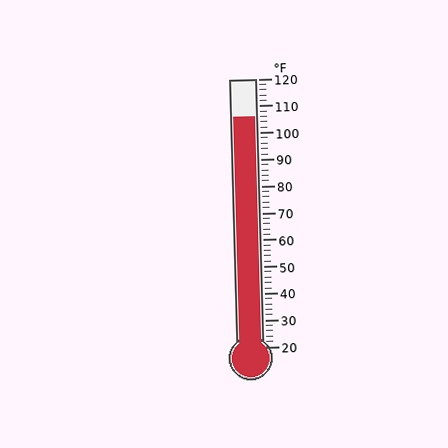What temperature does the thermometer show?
The thermometer shows approximately 106°F.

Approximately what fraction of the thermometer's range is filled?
The thermometer is filled to approximately 85% of its range.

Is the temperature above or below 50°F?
The temperature is above 50°F.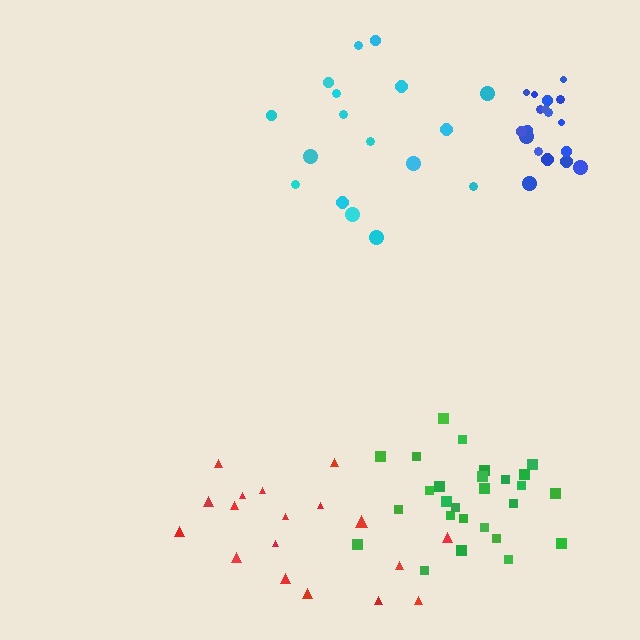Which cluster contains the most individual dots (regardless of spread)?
Green (27).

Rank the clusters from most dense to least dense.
blue, green, cyan, red.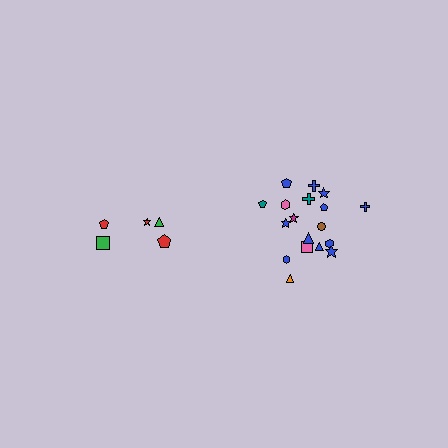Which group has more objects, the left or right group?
The right group.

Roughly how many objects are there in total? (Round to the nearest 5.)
Roughly 25 objects in total.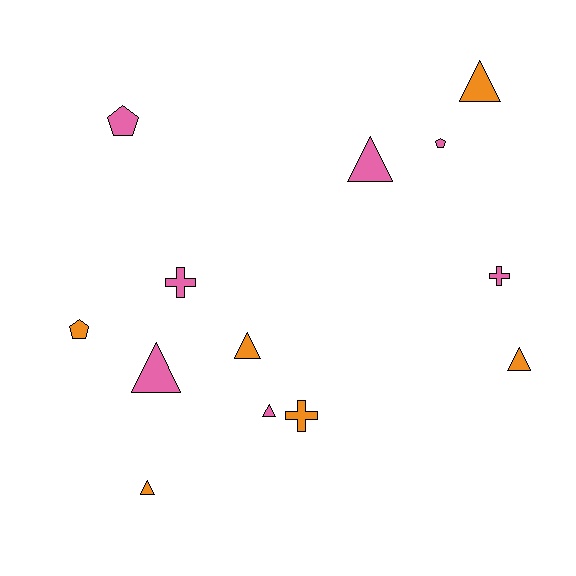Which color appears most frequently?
Pink, with 7 objects.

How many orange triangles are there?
There are 4 orange triangles.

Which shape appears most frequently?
Triangle, with 7 objects.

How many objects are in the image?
There are 13 objects.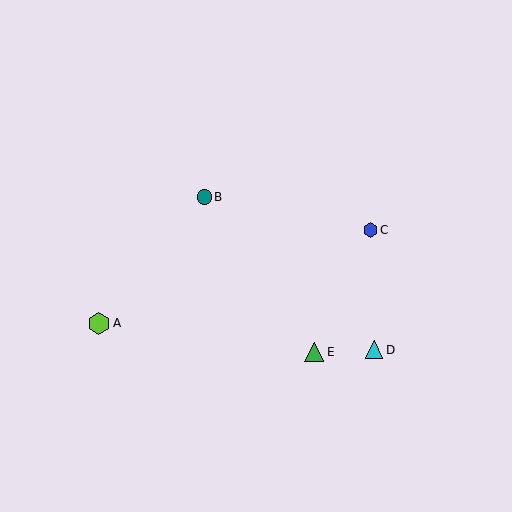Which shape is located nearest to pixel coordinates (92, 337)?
The lime hexagon (labeled A) at (99, 323) is nearest to that location.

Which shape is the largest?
The lime hexagon (labeled A) is the largest.